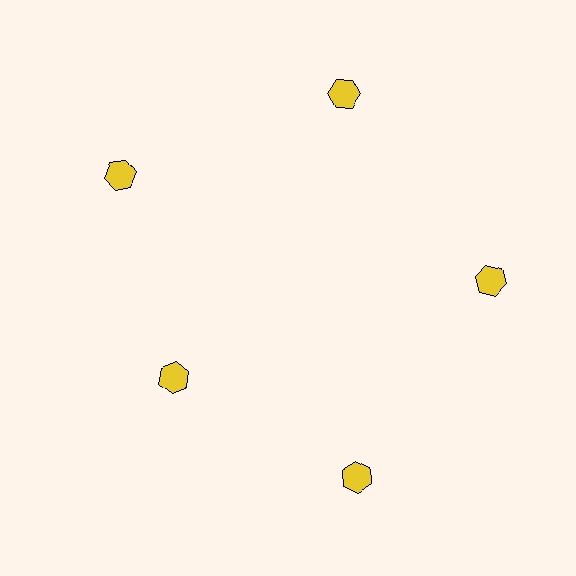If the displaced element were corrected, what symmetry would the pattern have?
It would have 5-fold rotational symmetry — the pattern would map onto itself every 72 degrees.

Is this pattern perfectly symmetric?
No. The 5 yellow hexagons are arranged in a ring, but one element near the 8 o'clock position is pulled inward toward the center, breaking the 5-fold rotational symmetry.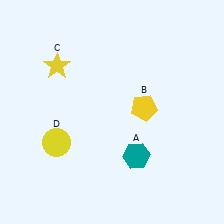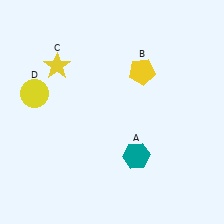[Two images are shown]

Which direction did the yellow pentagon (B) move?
The yellow pentagon (B) moved up.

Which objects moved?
The objects that moved are: the yellow pentagon (B), the yellow circle (D).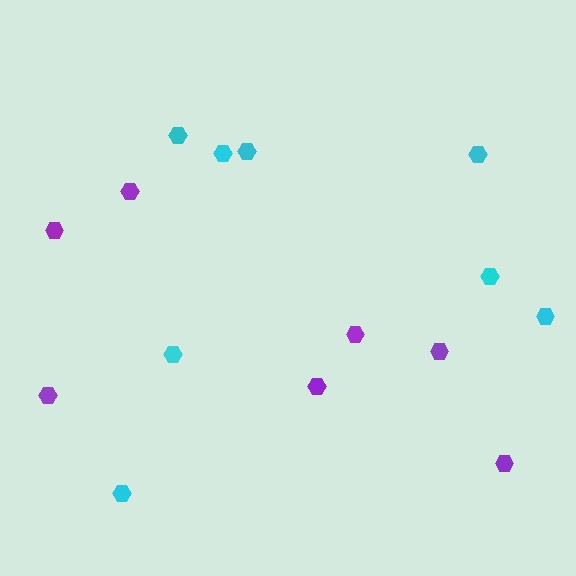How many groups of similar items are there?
There are 2 groups: one group of cyan hexagons (8) and one group of purple hexagons (7).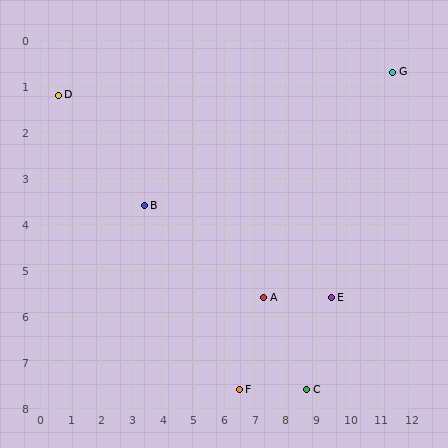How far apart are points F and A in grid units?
Points F and A are about 2.2 grid units apart.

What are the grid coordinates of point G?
Point G is at approximately (11.5, 0.7).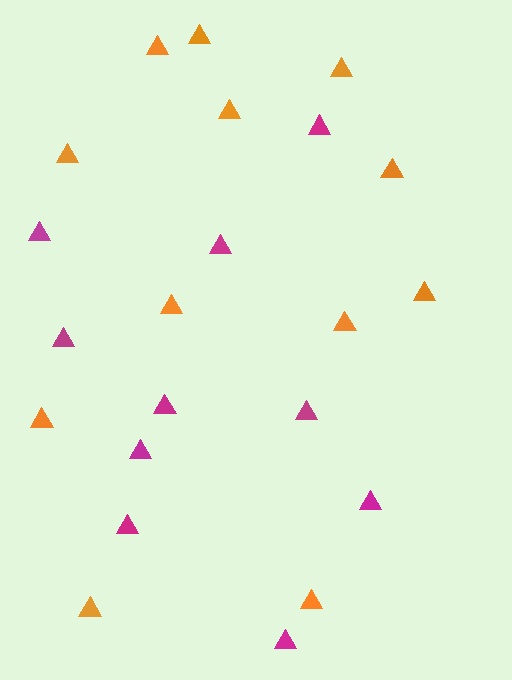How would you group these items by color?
There are 2 groups: one group of orange triangles (12) and one group of magenta triangles (10).